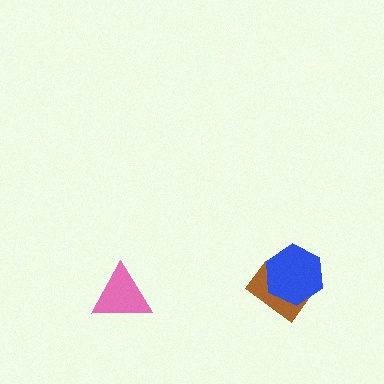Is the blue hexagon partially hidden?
No, no other shape covers it.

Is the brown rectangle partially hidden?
Yes, it is partially covered by another shape.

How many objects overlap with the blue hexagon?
1 object overlaps with the blue hexagon.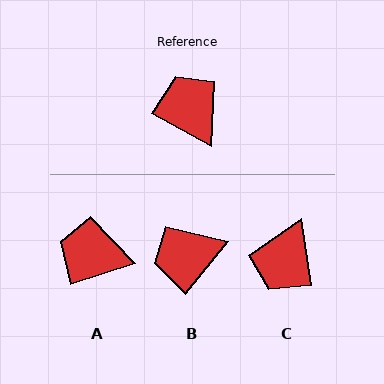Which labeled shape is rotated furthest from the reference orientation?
C, about 128 degrees away.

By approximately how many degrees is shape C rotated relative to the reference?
Approximately 128 degrees counter-clockwise.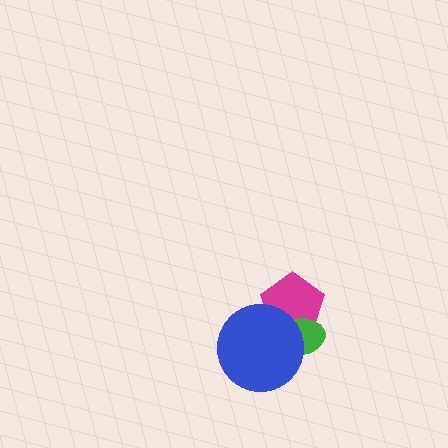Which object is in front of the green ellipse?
The blue circle is in front of the green ellipse.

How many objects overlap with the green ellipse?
2 objects overlap with the green ellipse.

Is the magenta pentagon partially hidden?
Yes, it is partially covered by another shape.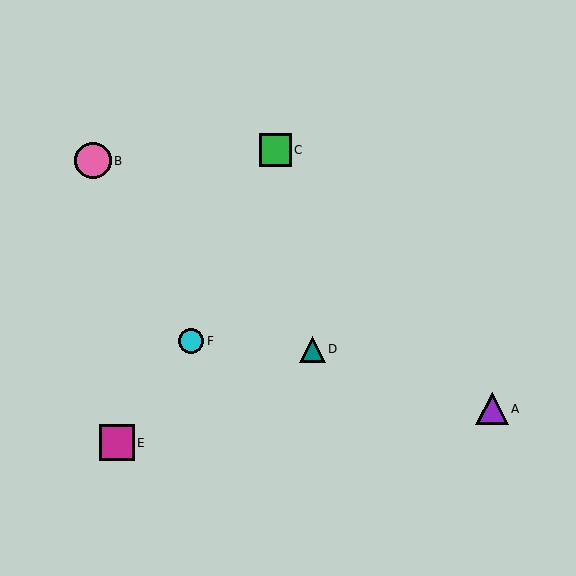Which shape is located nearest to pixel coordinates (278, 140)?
The green square (labeled C) at (275, 150) is nearest to that location.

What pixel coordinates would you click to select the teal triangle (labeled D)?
Click at (312, 349) to select the teal triangle D.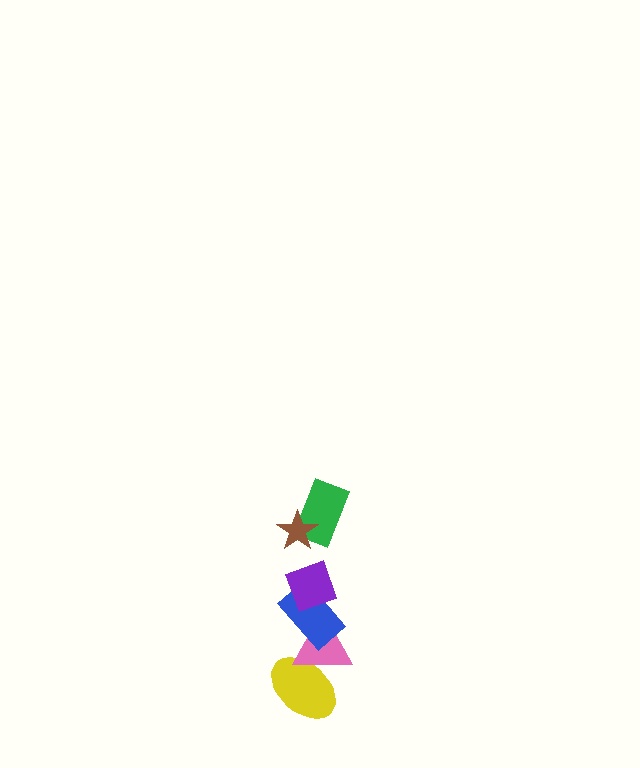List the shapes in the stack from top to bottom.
From top to bottom: the brown star, the green rectangle, the purple diamond, the blue rectangle, the pink triangle, the yellow ellipse.